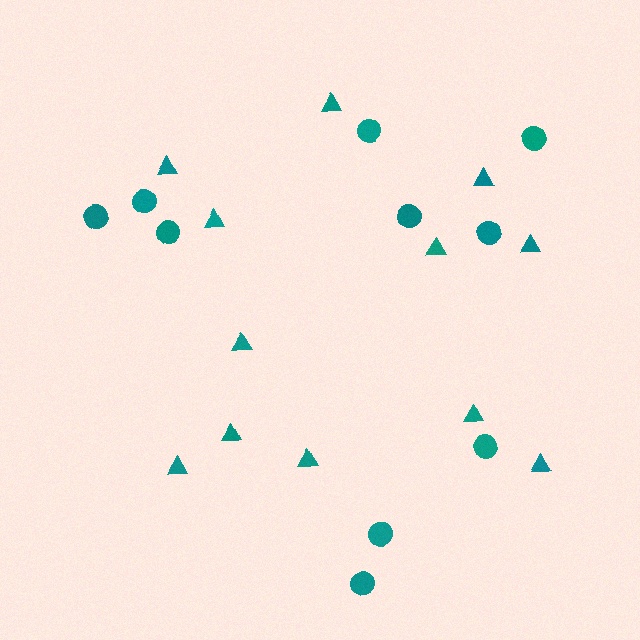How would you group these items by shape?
There are 2 groups: one group of triangles (12) and one group of circles (10).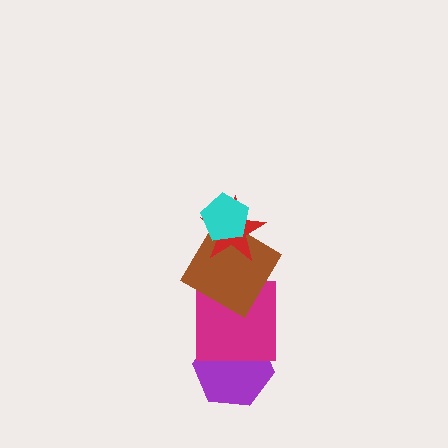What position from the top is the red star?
The red star is 2nd from the top.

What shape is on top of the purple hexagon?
The magenta square is on top of the purple hexagon.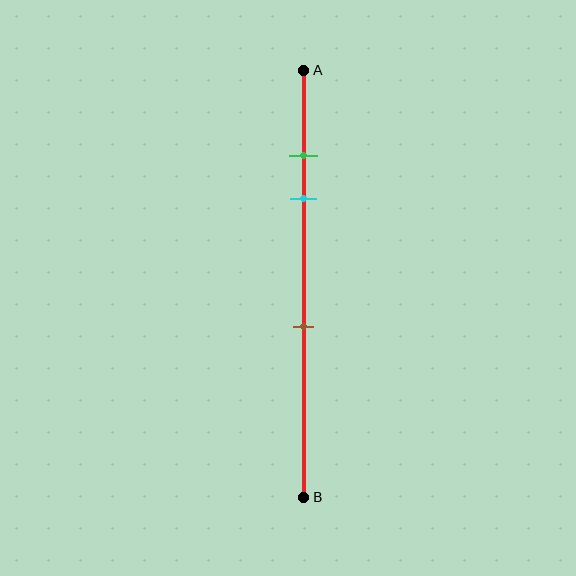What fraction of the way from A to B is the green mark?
The green mark is approximately 20% (0.2) of the way from A to B.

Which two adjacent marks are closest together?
The green and cyan marks are the closest adjacent pair.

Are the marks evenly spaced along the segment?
No, the marks are not evenly spaced.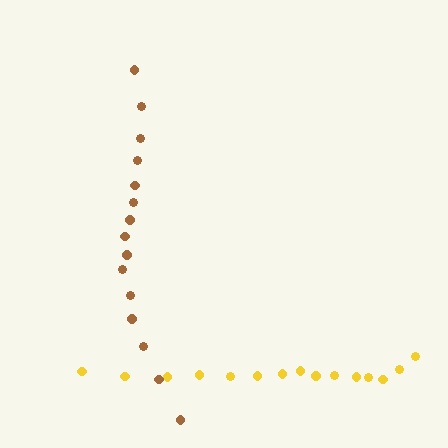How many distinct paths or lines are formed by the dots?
There are 2 distinct paths.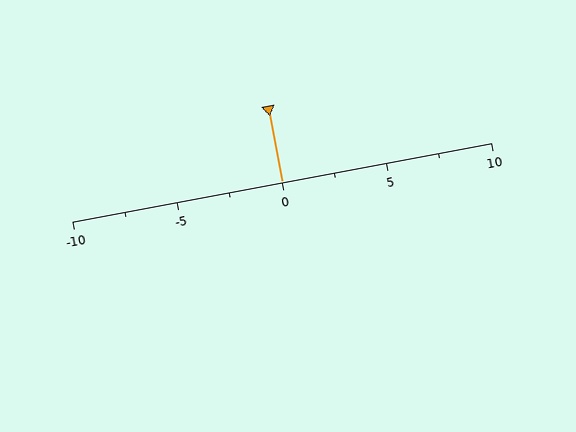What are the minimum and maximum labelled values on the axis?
The axis runs from -10 to 10.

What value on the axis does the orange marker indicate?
The marker indicates approximately 0.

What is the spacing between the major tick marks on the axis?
The major ticks are spaced 5 apart.